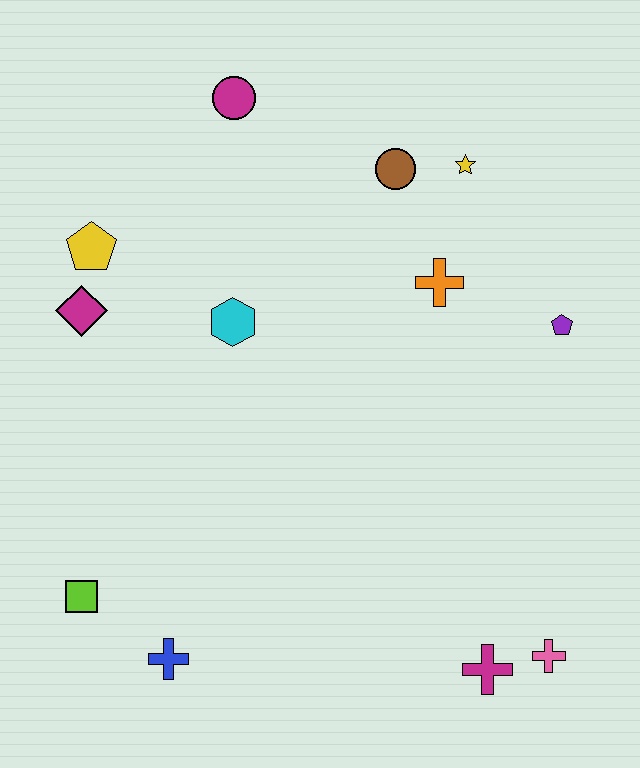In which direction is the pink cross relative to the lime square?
The pink cross is to the right of the lime square.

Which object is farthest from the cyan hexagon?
The pink cross is farthest from the cyan hexagon.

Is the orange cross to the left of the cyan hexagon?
No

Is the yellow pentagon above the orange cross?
Yes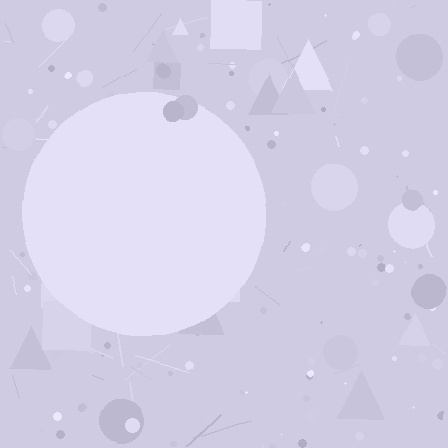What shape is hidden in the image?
A circle is hidden in the image.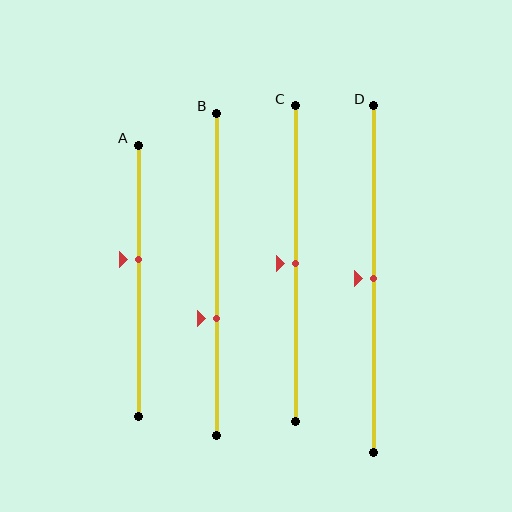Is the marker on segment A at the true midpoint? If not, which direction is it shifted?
No, the marker on segment A is shifted upward by about 8% of the segment length.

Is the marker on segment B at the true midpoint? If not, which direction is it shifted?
No, the marker on segment B is shifted downward by about 14% of the segment length.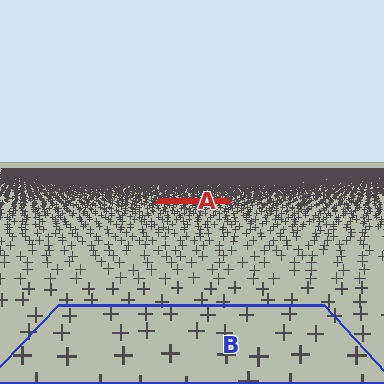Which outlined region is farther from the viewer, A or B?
Region A is farther from the viewer — the texture elements inside it appear smaller and more densely packed.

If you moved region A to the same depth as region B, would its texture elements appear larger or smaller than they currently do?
They would appear larger. At a closer depth, the same texture elements are projected at a bigger on-screen size.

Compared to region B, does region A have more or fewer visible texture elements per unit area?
Region A has more texture elements per unit area — they are packed more densely because it is farther away.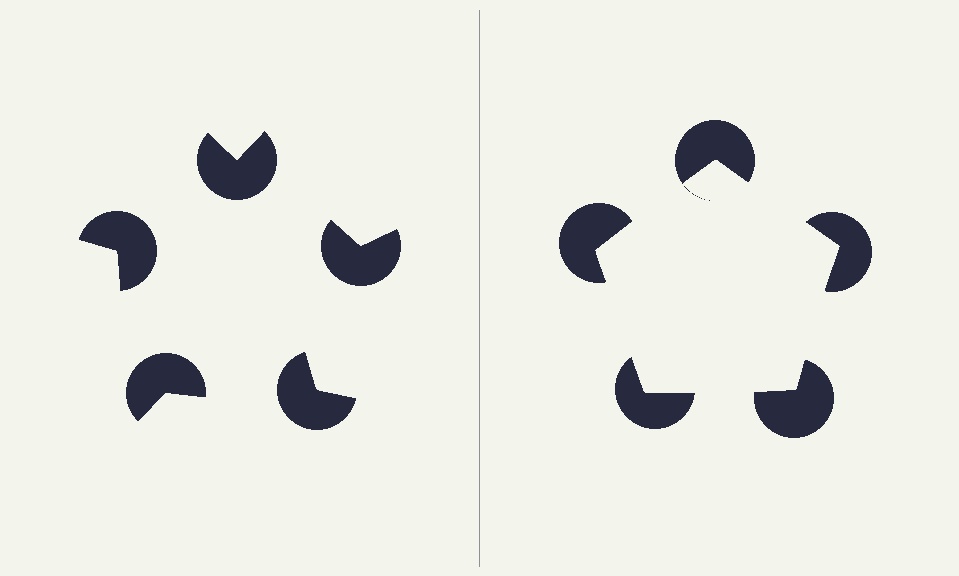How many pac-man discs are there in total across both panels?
10 — 5 on each side.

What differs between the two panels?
The pac-man discs are positioned identically on both sides; only the wedge orientations differ. On the right they align to a pentagon; on the left they are misaligned.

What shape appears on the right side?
An illusory pentagon.